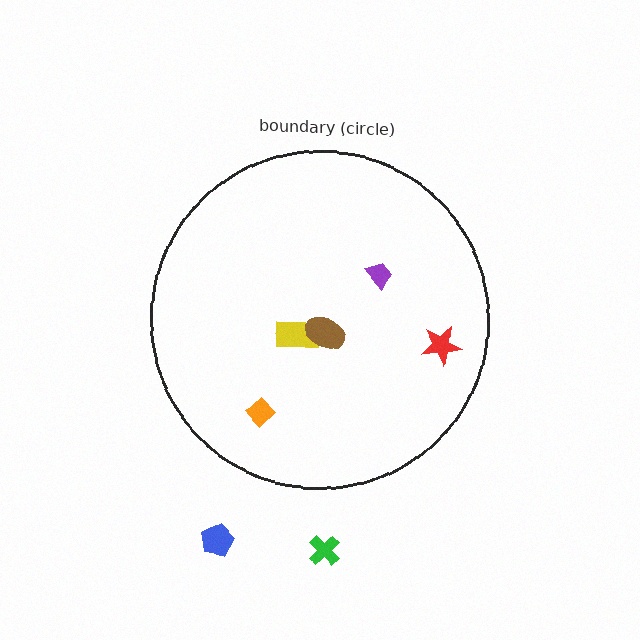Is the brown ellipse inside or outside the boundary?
Inside.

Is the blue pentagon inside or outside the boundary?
Outside.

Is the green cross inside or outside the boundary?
Outside.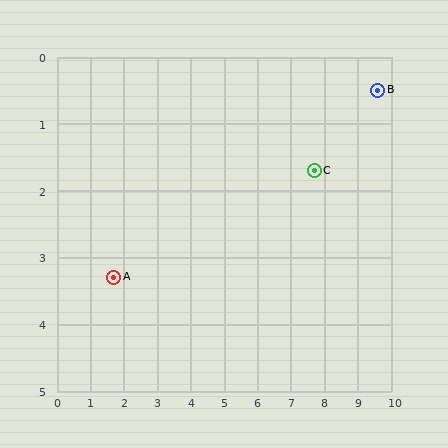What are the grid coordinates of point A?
Point A is at approximately (1.7, 3.3).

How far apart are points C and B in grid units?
Points C and B are about 2.2 grid units apart.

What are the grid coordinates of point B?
Point B is at approximately (9.6, 0.5).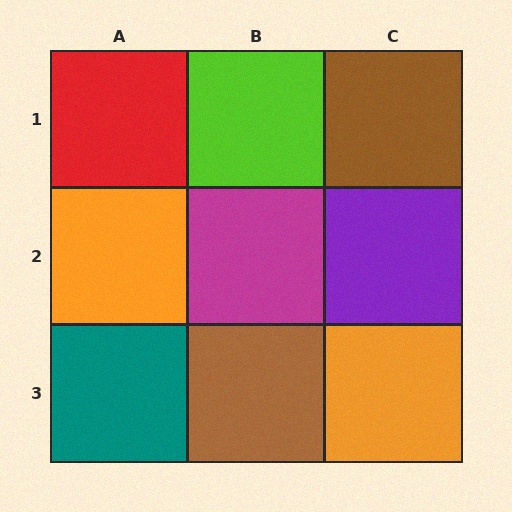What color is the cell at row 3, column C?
Orange.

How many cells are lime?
1 cell is lime.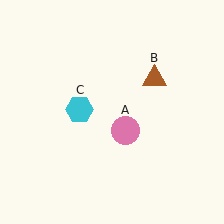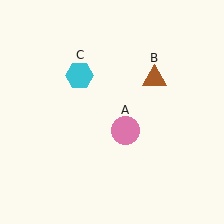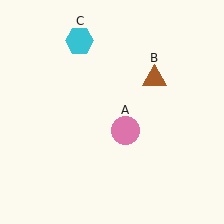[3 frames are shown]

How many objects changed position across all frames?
1 object changed position: cyan hexagon (object C).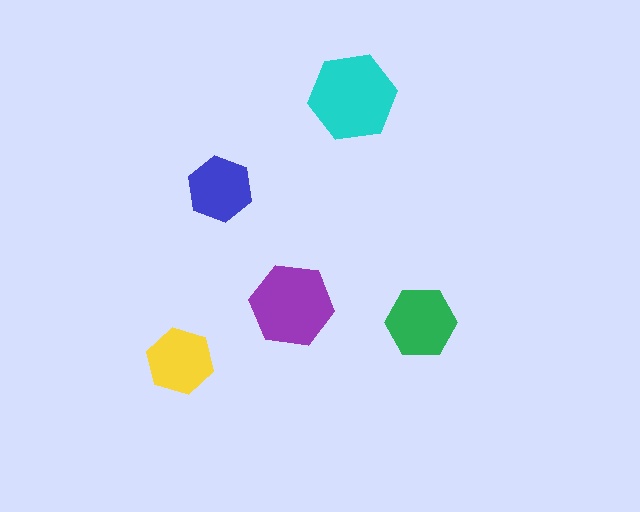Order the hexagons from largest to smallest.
the cyan one, the purple one, the green one, the yellow one, the blue one.